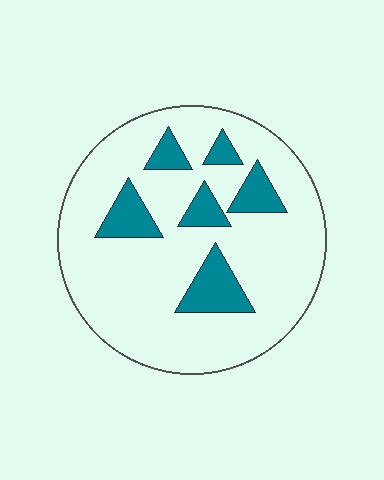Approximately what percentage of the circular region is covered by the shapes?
Approximately 20%.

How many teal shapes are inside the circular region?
6.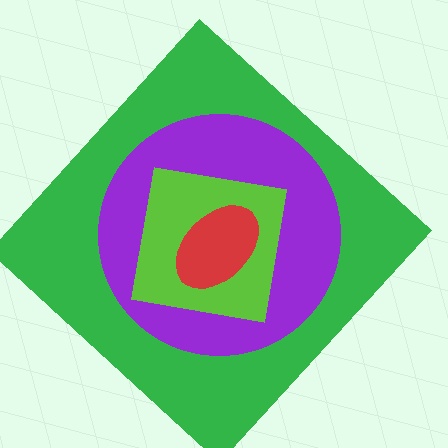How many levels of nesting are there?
4.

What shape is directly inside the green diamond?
The purple circle.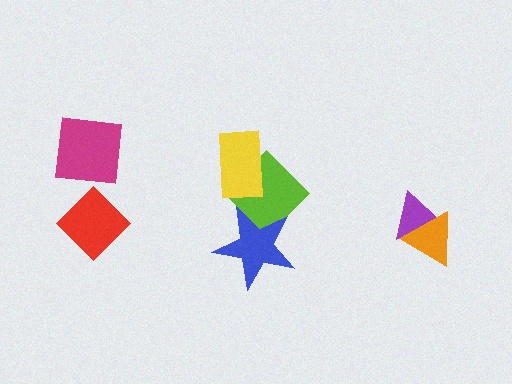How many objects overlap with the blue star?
1 object overlaps with the blue star.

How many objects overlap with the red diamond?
0 objects overlap with the red diamond.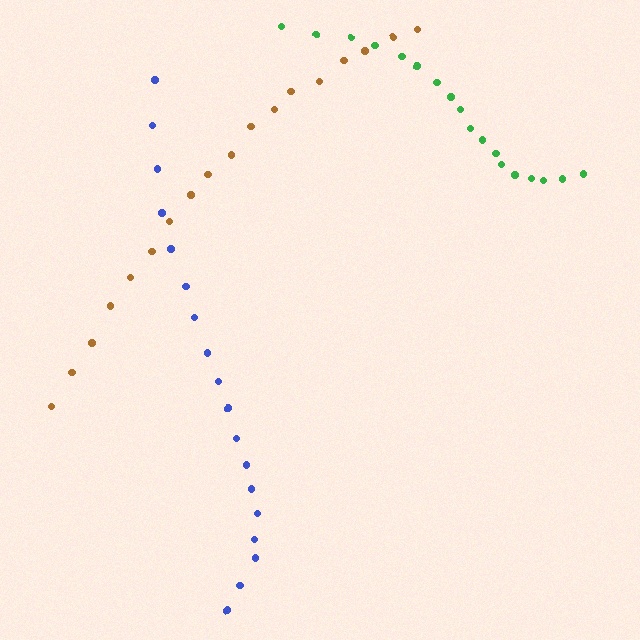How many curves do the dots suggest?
There are 3 distinct paths.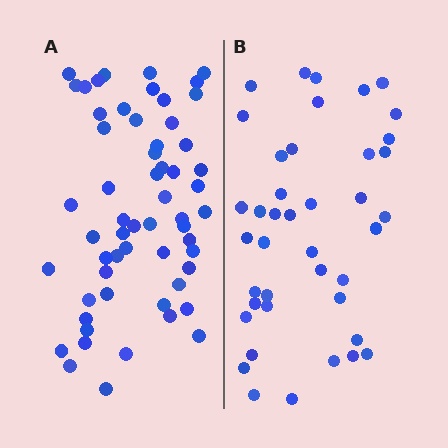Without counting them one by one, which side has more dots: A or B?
Region A (the left region) has more dots.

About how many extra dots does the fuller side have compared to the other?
Region A has approximately 15 more dots than region B.